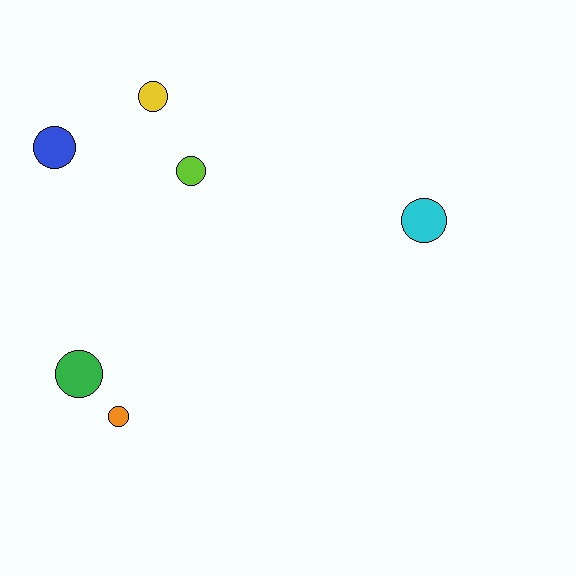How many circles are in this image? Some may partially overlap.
There are 6 circles.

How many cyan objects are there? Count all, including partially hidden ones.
There is 1 cyan object.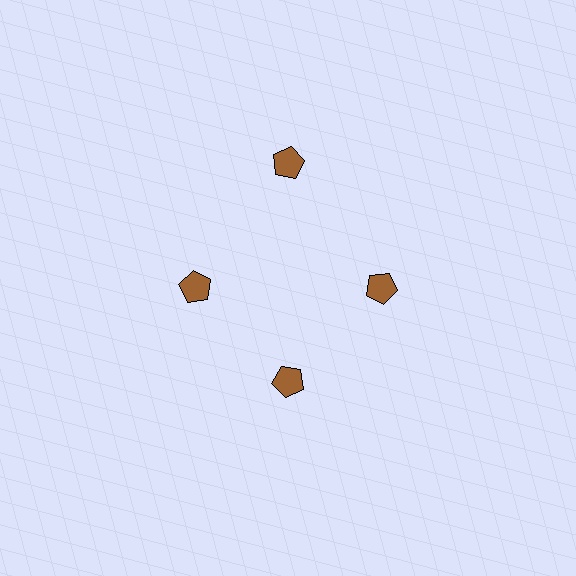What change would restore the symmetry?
The symmetry would be restored by moving it inward, back onto the ring so that all 4 pentagons sit at equal angles and equal distance from the center.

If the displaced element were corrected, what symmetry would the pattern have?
It would have 4-fold rotational symmetry — the pattern would map onto itself every 90 degrees.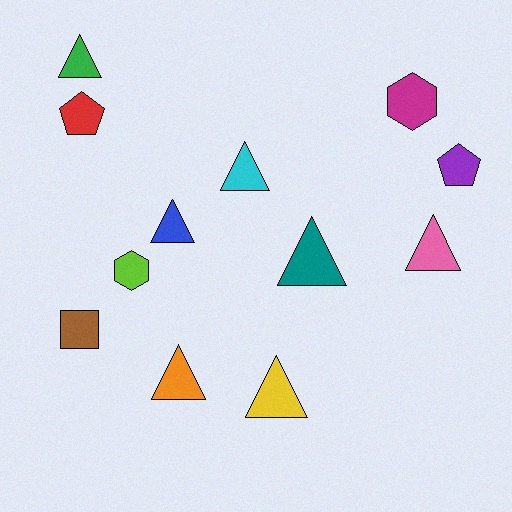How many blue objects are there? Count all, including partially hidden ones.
There is 1 blue object.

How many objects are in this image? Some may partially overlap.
There are 12 objects.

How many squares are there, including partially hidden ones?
There is 1 square.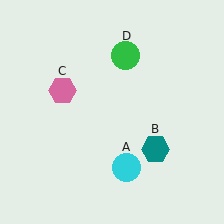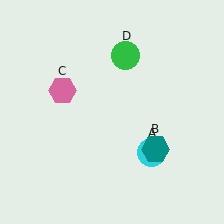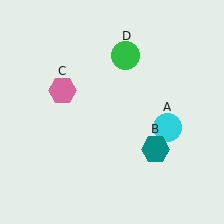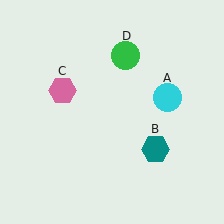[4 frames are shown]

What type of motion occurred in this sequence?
The cyan circle (object A) rotated counterclockwise around the center of the scene.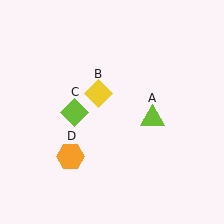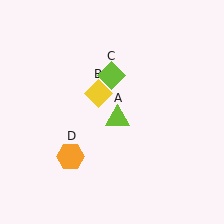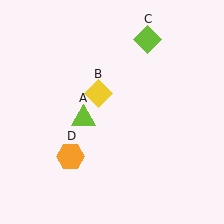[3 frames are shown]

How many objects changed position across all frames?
2 objects changed position: lime triangle (object A), lime diamond (object C).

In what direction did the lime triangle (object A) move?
The lime triangle (object A) moved left.